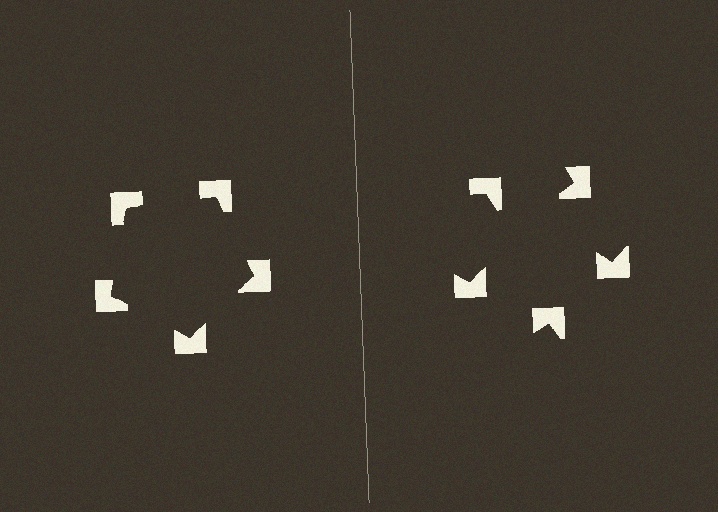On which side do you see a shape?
An illusory pentagon appears on the left side. On the right side the wedge cuts are rotated, so no coherent shape forms.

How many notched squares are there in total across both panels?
10 — 5 on each side.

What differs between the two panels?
The notched squares are positioned identically on both sides; only the wedge orientations differ. On the left they align to a pentagon; on the right they are misaligned.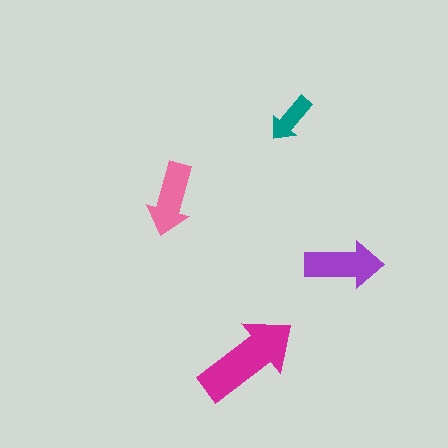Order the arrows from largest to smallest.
the magenta one, the purple one, the pink one, the teal one.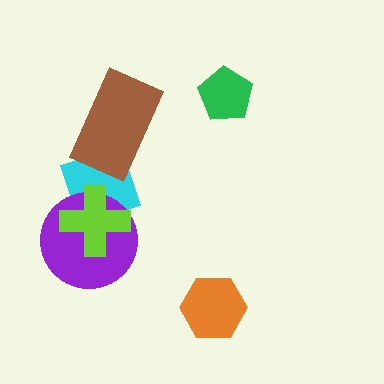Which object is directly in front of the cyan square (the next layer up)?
The purple circle is directly in front of the cyan square.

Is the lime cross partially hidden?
No, no other shape covers it.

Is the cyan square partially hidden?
Yes, it is partially covered by another shape.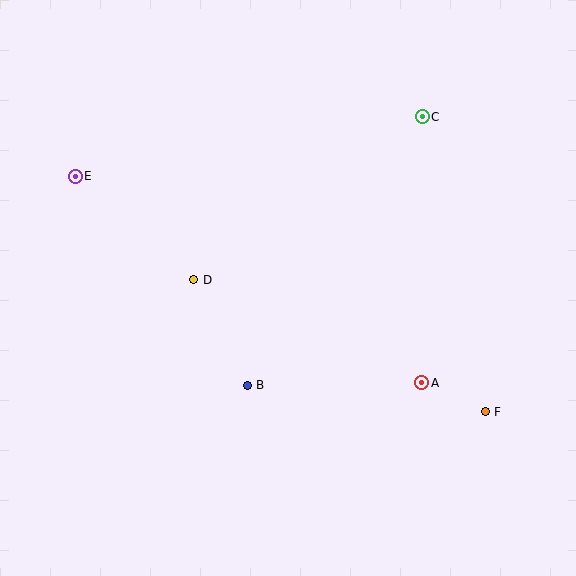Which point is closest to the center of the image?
Point D at (194, 280) is closest to the center.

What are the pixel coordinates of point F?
Point F is at (485, 412).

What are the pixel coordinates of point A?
Point A is at (422, 383).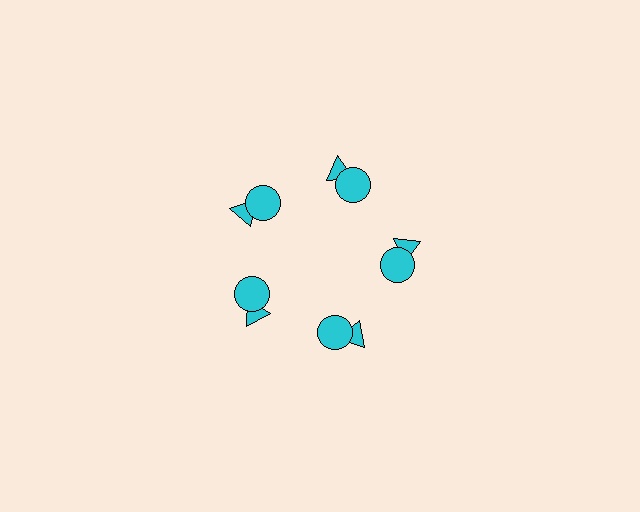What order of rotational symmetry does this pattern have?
This pattern has 5-fold rotational symmetry.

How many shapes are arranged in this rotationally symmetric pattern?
There are 10 shapes, arranged in 5 groups of 2.